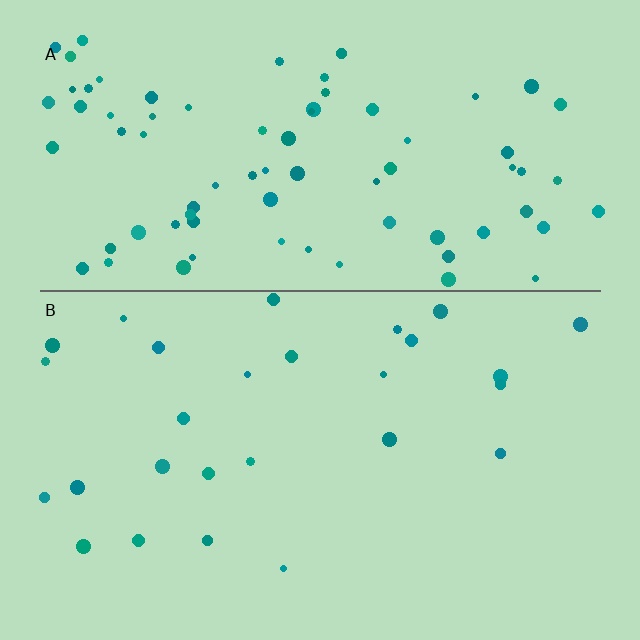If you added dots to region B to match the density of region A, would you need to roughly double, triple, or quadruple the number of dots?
Approximately triple.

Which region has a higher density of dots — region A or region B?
A (the top).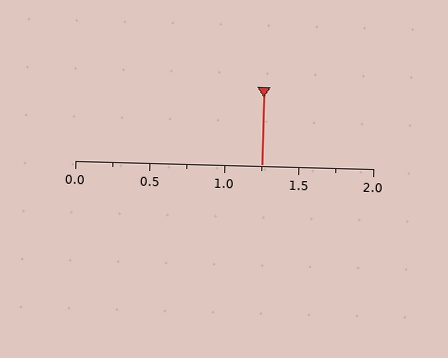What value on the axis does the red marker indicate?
The marker indicates approximately 1.25.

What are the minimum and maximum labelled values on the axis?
The axis runs from 0.0 to 2.0.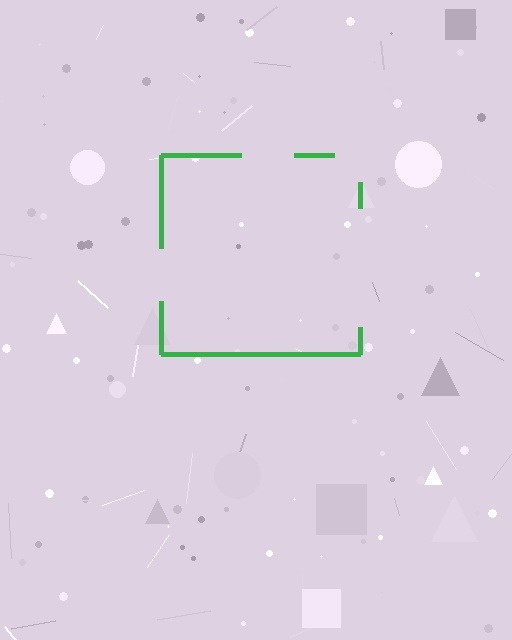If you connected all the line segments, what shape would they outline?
They would outline a square.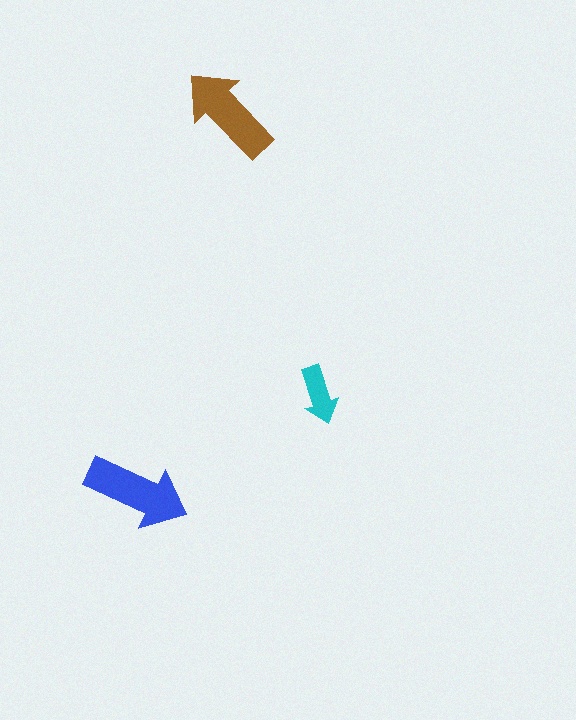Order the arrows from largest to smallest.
the blue one, the brown one, the cyan one.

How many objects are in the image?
There are 3 objects in the image.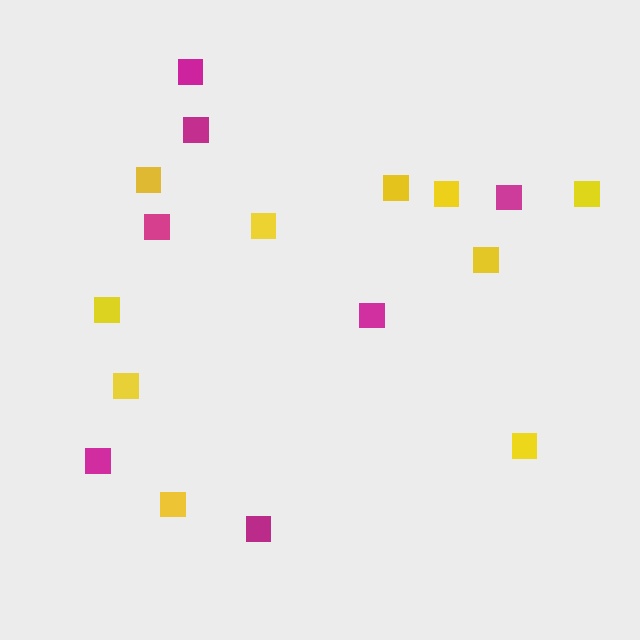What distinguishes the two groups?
There are 2 groups: one group of magenta squares (7) and one group of yellow squares (10).